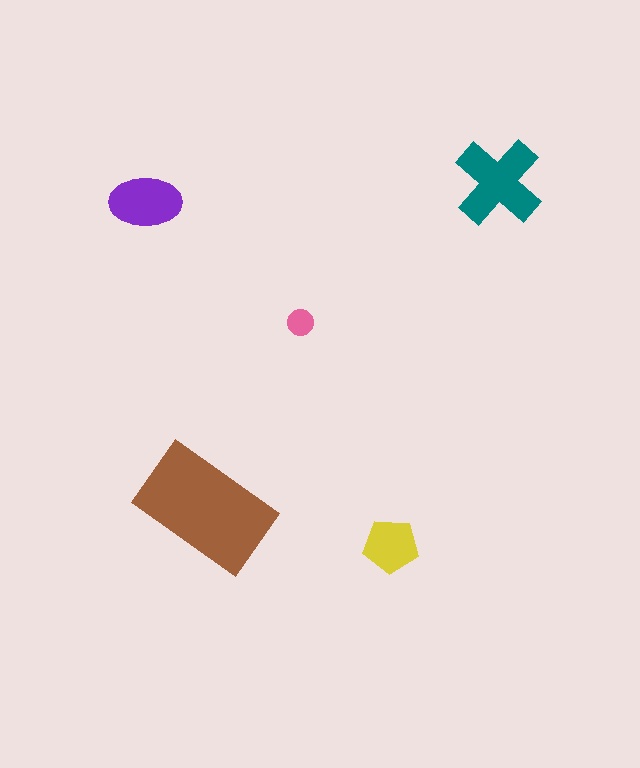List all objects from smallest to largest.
The pink circle, the yellow pentagon, the purple ellipse, the teal cross, the brown rectangle.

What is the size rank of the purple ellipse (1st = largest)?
3rd.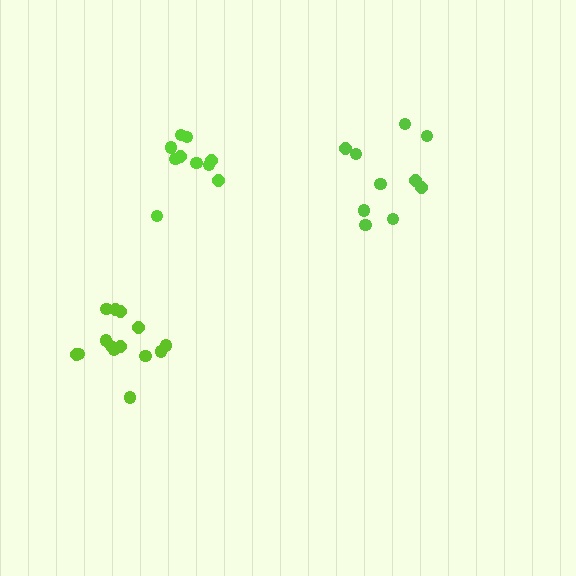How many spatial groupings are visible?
There are 3 spatial groupings.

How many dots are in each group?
Group 1: 10 dots, Group 2: 10 dots, Group 3: 14 dots (34 total).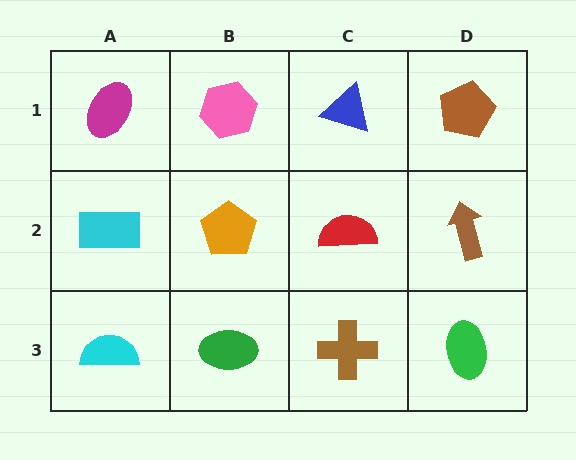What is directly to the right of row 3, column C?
A green ellipse.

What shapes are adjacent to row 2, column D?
A brown pentagon (row 1, column D), a green ellipse (row 3, column D), a red semicircle (row 2, column C).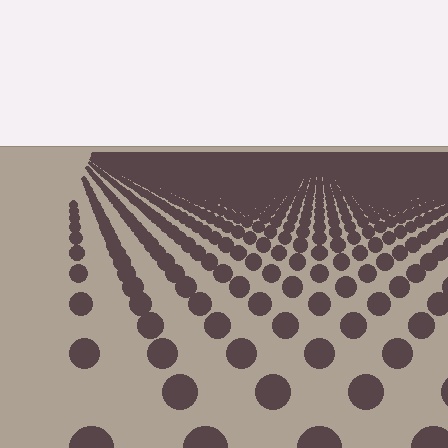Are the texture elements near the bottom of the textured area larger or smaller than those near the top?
Larger. Near the bottom, elements are closer to the viewer and appear at a bigger on-screen size.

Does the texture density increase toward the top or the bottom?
Density increases toward the top.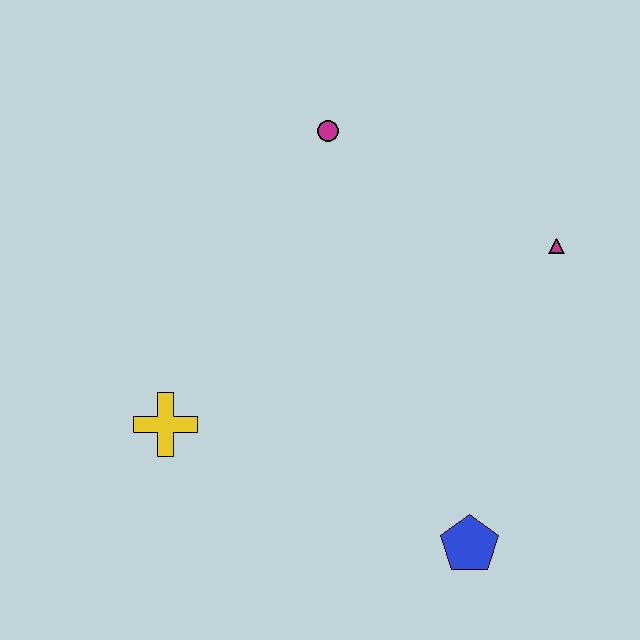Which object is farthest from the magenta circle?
The blue pentagon is farthest from the magenta circle.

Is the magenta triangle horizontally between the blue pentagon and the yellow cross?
No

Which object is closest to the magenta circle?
The magenta triangle is closest to the magenta circle.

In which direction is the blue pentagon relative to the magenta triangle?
The blue pentagon is below the magenta triangle.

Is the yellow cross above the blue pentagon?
Yes